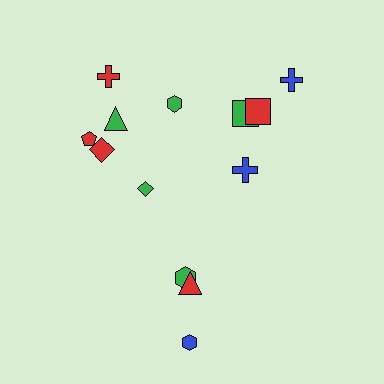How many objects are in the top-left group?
There are 6 objects.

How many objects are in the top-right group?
There are 4 objects.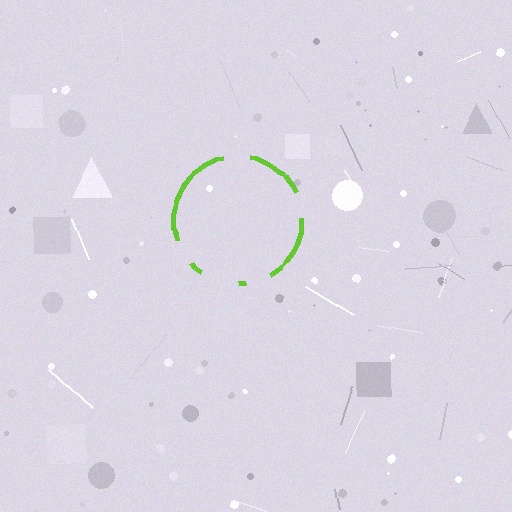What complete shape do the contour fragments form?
The contour fragments form a circle.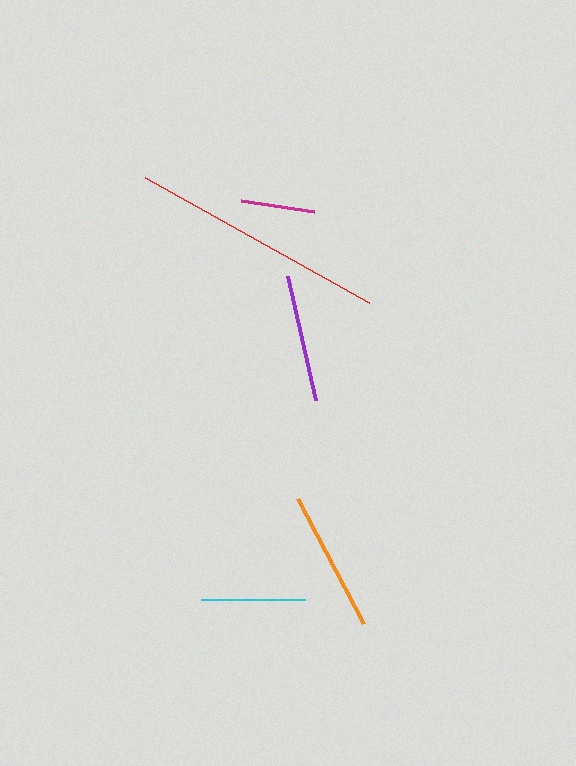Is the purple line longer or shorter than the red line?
The red line is longer than the purple line.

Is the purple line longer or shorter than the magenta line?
The purple line is longer than the magenta line.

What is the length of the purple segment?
The purple segment is approximately 127 pixels long.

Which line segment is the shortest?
The magenta line is the shortest at approximately 74 pixels.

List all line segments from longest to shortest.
From longest to shortest: red, orange, purple, cyan, magenta.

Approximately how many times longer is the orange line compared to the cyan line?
The orange line is approximately 1.4 times the length of the cyan line.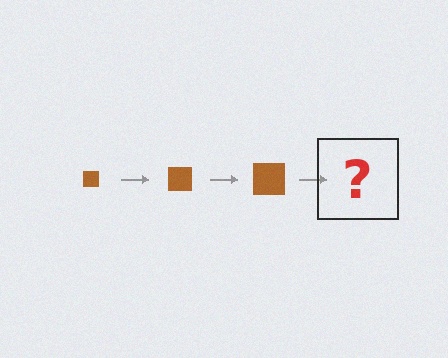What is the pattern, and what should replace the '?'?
The pattern is that the square gets progressively larger each step. The '?' should be a brown square, larger than the previous one.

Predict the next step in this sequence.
The next step is a brown square, larger than the previous one.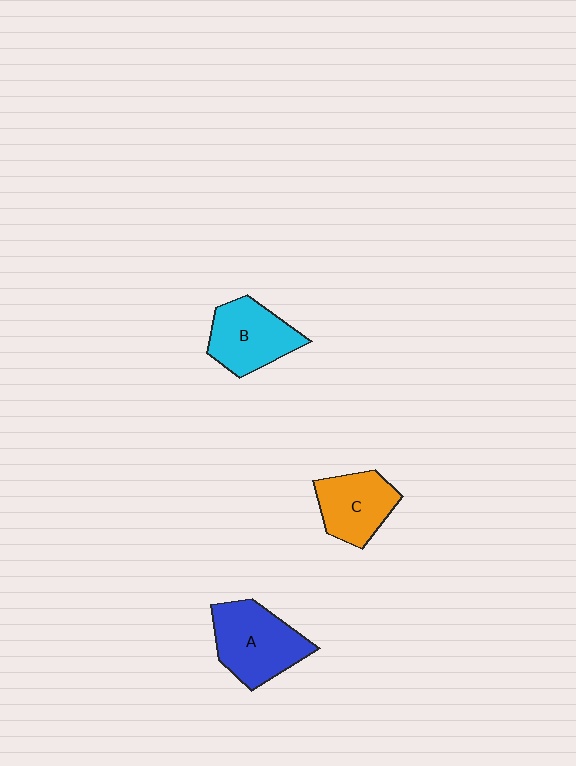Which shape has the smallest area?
Shape C (orange).